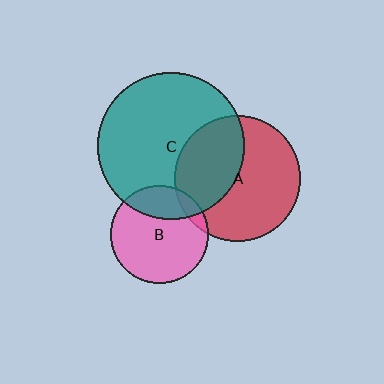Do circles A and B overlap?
Yes.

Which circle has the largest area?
Circle C (teal).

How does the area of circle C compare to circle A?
Approximately 1.4 times.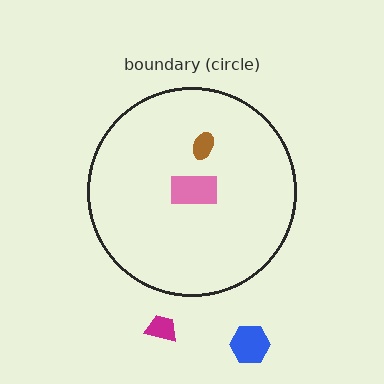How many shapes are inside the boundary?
2 inside, 2 outside.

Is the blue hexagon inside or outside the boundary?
Outside.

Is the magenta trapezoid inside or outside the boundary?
Outside.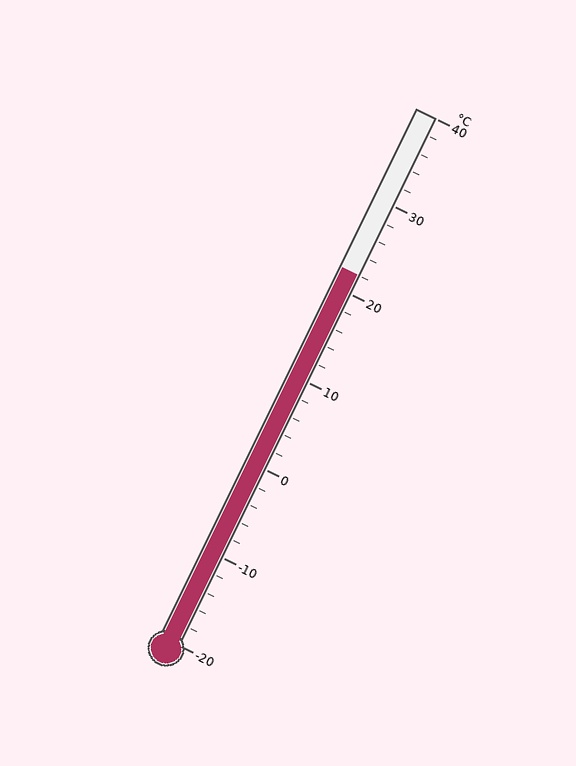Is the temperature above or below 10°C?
The temperature is above 10°C.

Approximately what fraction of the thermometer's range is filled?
The thermometer is filled to approximately 70% of its range.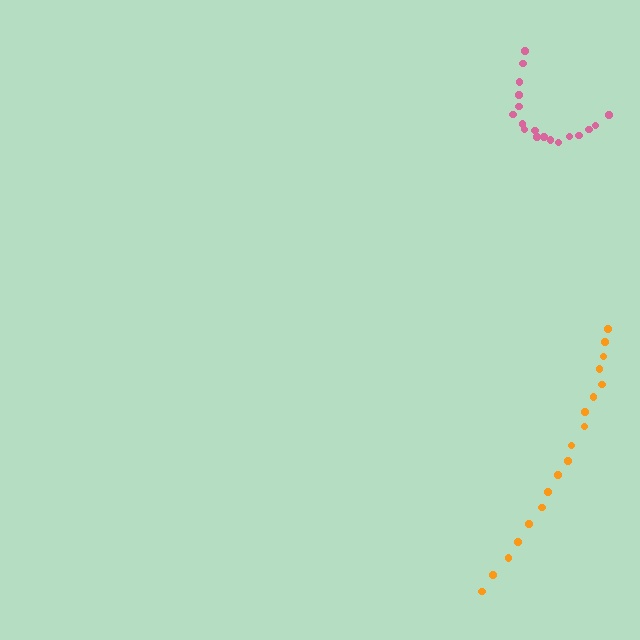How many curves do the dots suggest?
There are 2 distinct paths.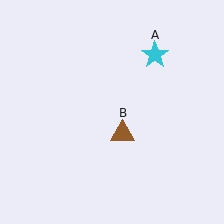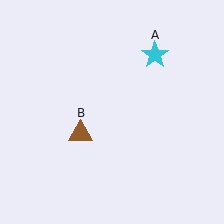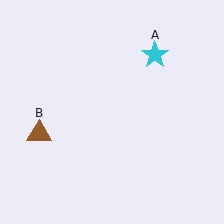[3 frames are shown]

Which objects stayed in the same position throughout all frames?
Cyan star (object A) remained stationary.